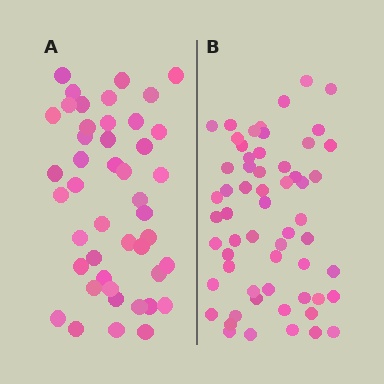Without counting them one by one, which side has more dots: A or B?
Region B (the right region) has more dots.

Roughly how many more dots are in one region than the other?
Region B has approximately 15 more dots than region A.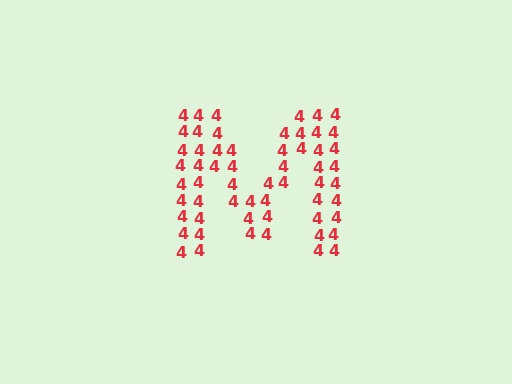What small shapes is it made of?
It is made of small digit 4's.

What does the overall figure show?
The overall figure shows the letter M.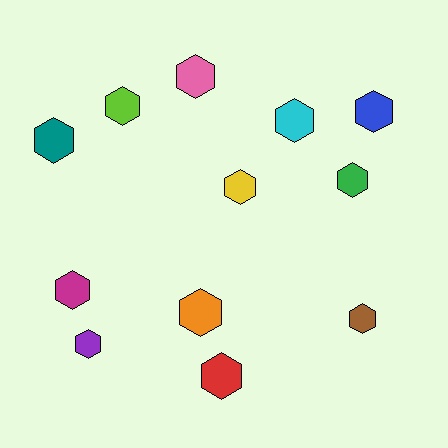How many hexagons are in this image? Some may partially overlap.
There are 12 hexagons.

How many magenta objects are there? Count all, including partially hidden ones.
There is 1 magenta object.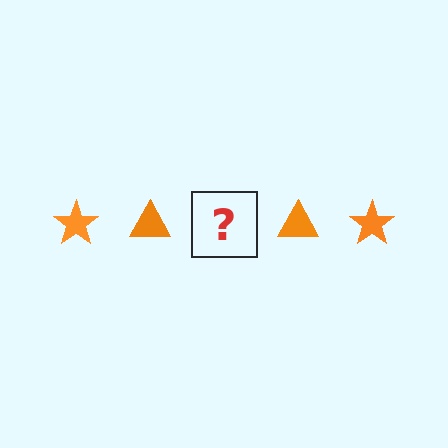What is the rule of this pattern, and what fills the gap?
The rule is that the pattern cycles through star, triangle shapes in orange. The gap should be filled with an orange star.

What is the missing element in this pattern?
The missing element is an orange star.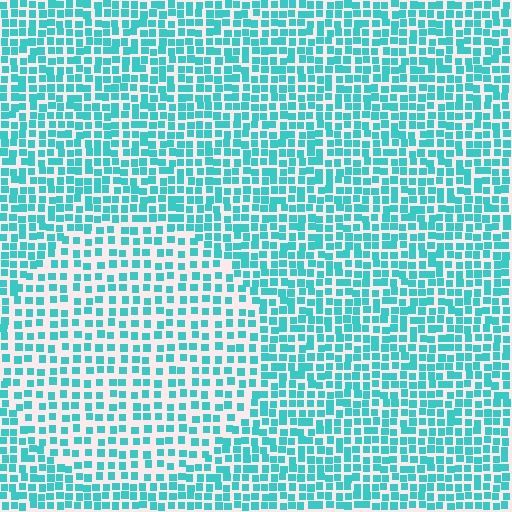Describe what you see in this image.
The image contains small cyan elements arranged at two different densities. A circle-shaped region is visible where the elements are less densely packed than the surrounding area.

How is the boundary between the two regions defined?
The boundary is defined by a change in element density (approximately 1.6x ratio). All elements are the same color, size, and shape.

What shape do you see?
I see a circle.